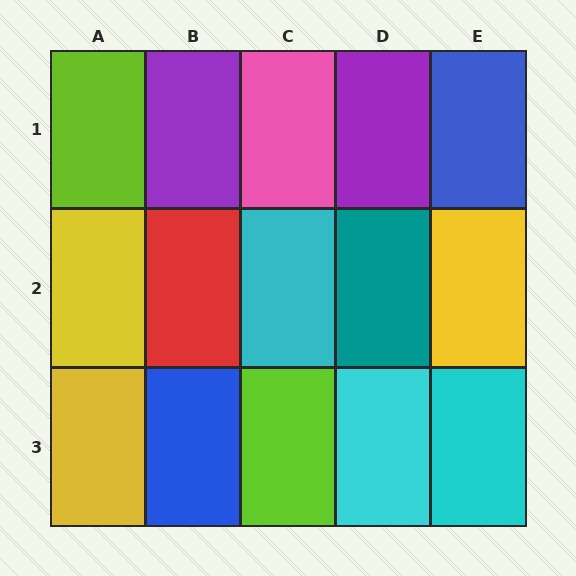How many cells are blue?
2 cells are blue.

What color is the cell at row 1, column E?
Blue.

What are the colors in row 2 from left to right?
Yellow, red, cyan, teal, yellow.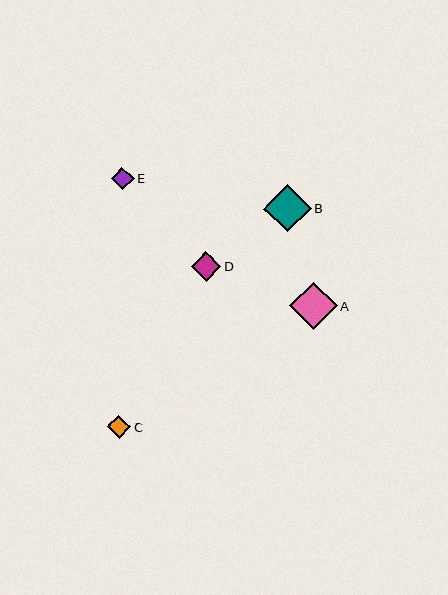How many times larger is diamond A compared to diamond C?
Diamond A is approximately 2.1 times the size of diamond C.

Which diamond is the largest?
Diamond A is the largest with a size of approximately 47 pixels.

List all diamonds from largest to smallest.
From largest to smallest: A, B, D, E, C.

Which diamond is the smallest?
Diamond C is the smallest with a size of approximately 23 pixels.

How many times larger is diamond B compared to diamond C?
Diamond B is approximately 2.1 times the size of diamond C.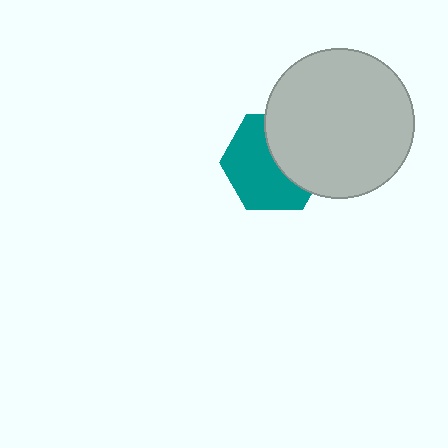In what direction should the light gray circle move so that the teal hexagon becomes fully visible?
The light gray circle should move right. That is the shortest direction to clear the overlap and leave the teal hexagon fully visible.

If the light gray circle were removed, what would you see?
You would see the complete teal hexagon.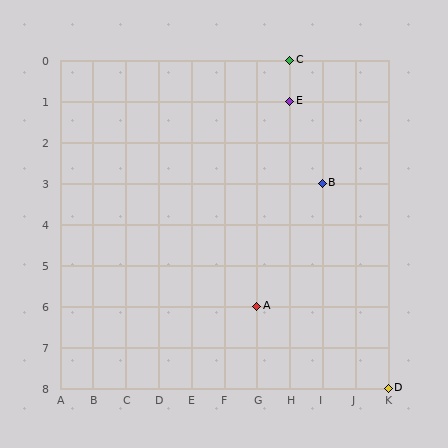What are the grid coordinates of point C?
Point C is at grid coordinates (H, 0).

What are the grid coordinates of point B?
Point B is at grid coordinates (I, 3).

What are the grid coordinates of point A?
Point A is at grid coordinates (G, 6).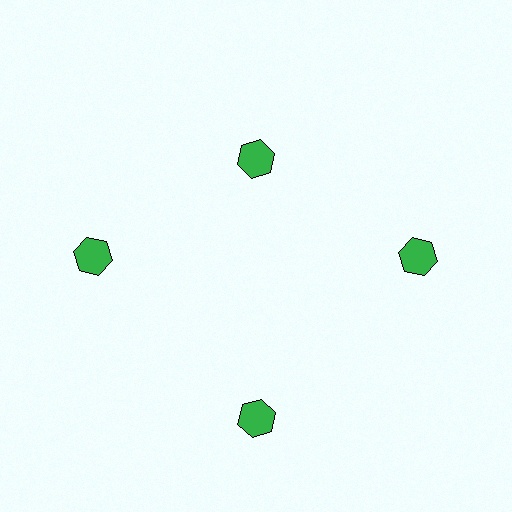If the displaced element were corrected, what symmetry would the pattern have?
It would have 4-fold rotational symmetry — the pattern would map onto itself every 90 degrees.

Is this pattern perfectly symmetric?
No. The 4 green hexagons are arranged in a ring, but one element near the 12 o'clock position is pulled inward toward the center, breaking the 4-fold rotational symmetry.